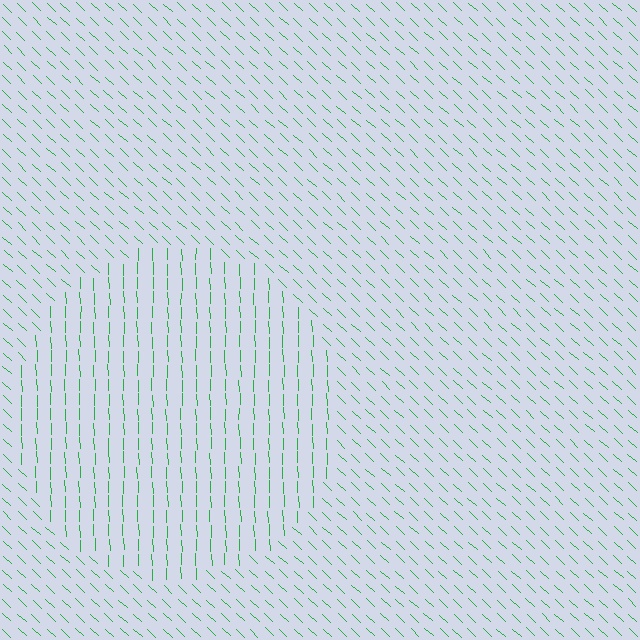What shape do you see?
I see a circle.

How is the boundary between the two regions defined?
The boundary is defined purely by a change in line orientation (approximately 45 degrees difference). All lines are the same color and thickness.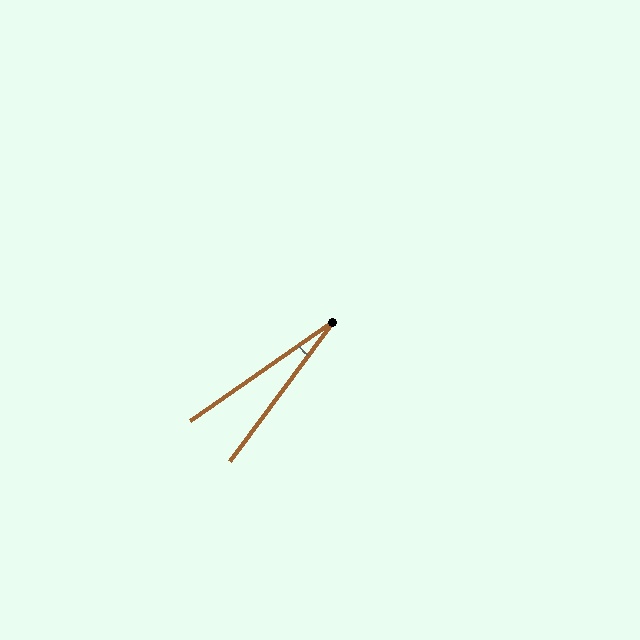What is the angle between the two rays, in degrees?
Approximately 19 degrees.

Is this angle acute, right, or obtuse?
It is acute.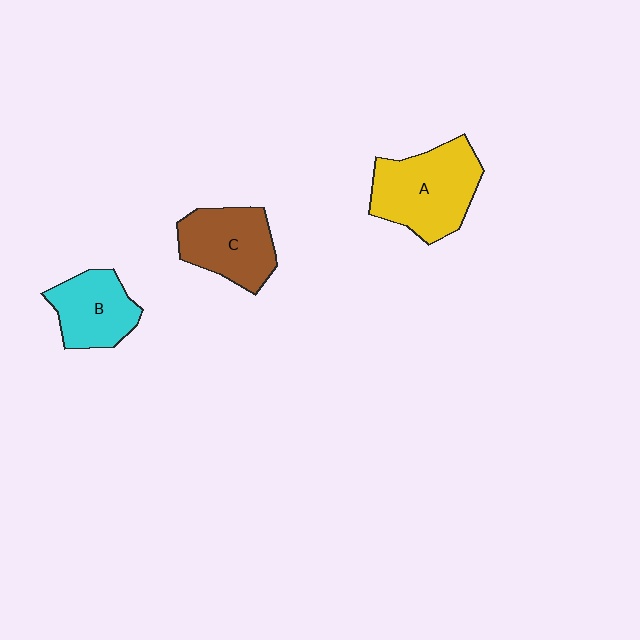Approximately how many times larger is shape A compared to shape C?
Approximately 1.3 times.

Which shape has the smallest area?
Shape B (cyan).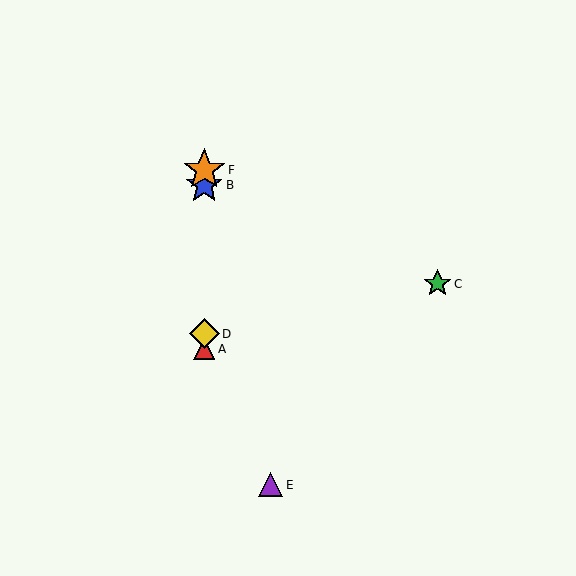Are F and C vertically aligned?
No, F is at x≈204 and C is at x≈437.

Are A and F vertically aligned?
Yes, both are at x≈204.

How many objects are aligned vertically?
4 objects (A, B, D, F) are aligned vertically.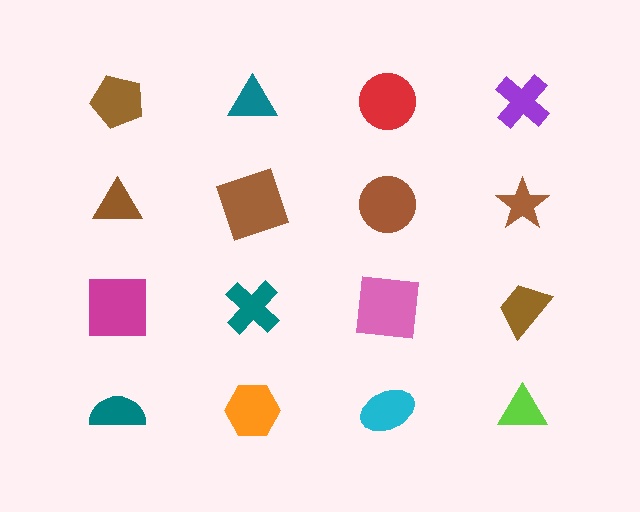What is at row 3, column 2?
A teal cross.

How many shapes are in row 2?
4 shapes.